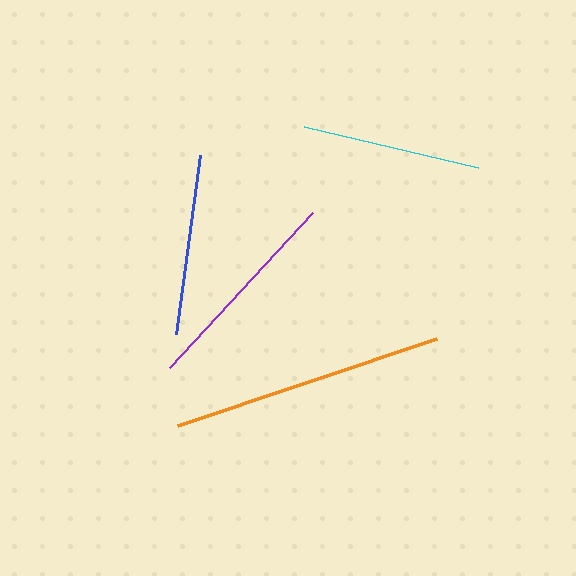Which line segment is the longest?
The orange line is the longest at approximately 274 pixels.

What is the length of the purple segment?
The purple segment is approximately 211 pixels long.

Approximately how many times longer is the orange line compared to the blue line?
The orange line is approximately 1.5 times the length of the blue line.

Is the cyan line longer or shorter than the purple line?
The purple line is longer than the cyan line.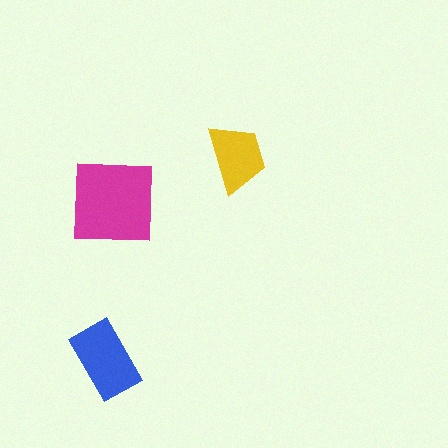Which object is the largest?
The magenta square.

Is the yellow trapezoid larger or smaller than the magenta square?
Smaller.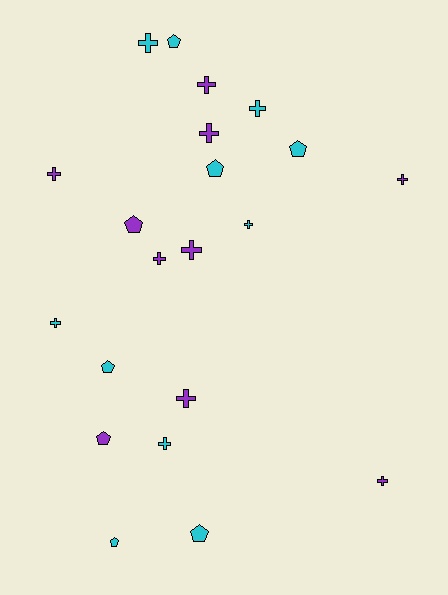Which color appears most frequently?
Cyan, with 11 objects.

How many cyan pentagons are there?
There are 6 cyan pentagons.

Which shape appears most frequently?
Cross, with 13 objects.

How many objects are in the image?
There are 21 objects.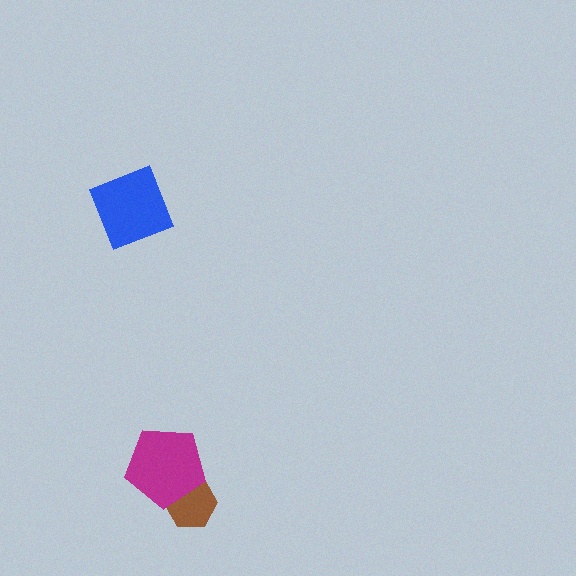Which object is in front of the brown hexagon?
The magenta pentagon is in front of the brown hexagon.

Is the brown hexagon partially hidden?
Yes, it is partially covered by another shape.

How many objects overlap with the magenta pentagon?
1 object overlaps with the magenta pentagon.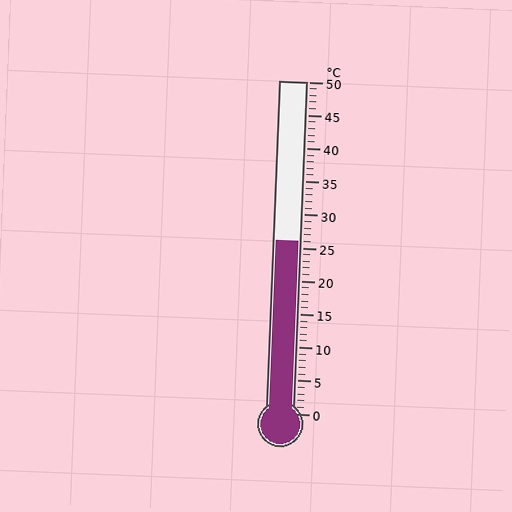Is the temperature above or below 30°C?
The temperature is below 30°C.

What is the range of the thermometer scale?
The thermometer scale ranges from 0°C to 50°C.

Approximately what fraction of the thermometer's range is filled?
The thermometer is filled to approximately 50% of its range.